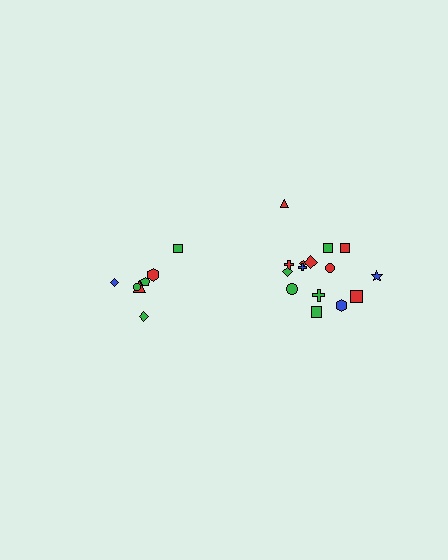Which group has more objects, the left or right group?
The right group.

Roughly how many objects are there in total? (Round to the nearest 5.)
Roughly 20 objects in total.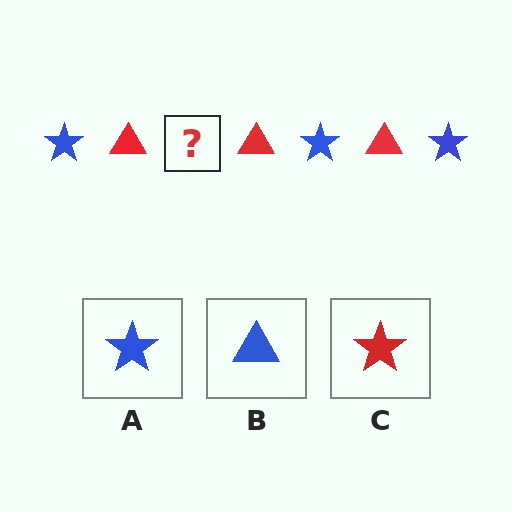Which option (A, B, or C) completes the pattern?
A.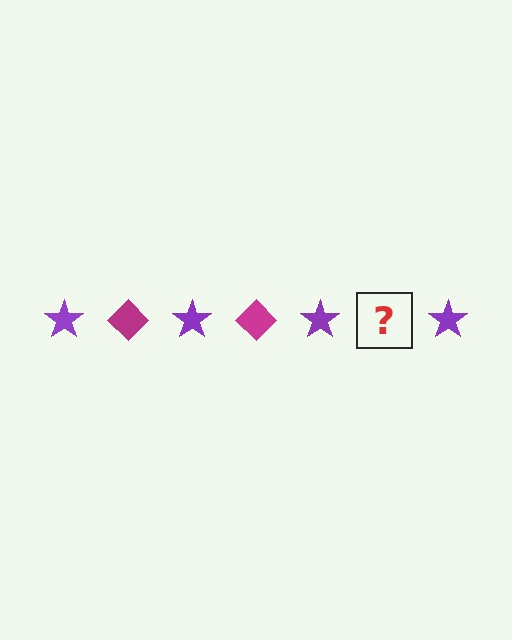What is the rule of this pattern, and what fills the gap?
The rule is that the pattern alternates between purple star and magenta diamond. The gap should be filled with a magenta diamond.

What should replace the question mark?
The question mark should be replaced with a magenta diamond.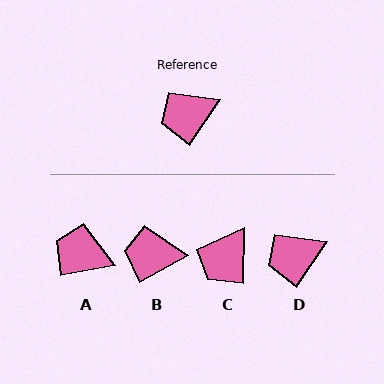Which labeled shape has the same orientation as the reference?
D.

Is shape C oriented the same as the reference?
No, it is off by about 33 degrees.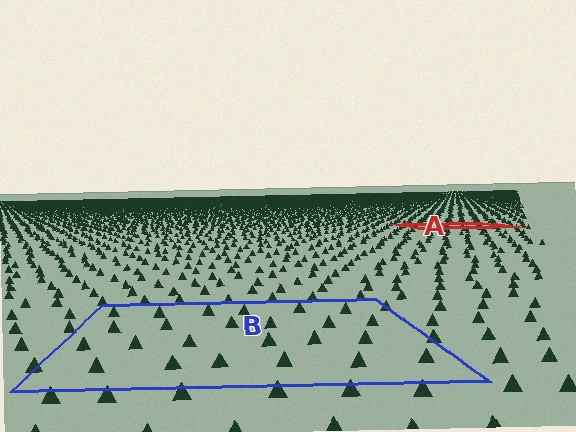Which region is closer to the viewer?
Region B is closer. The texture elements there are larger and more spread out.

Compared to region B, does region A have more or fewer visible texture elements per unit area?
Region A has more texture elements per unit area — they are packed more densely because it is farther away.